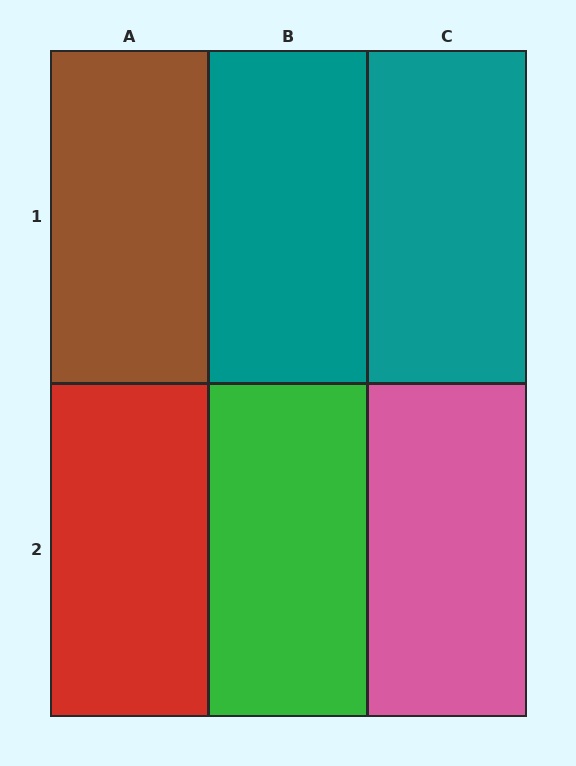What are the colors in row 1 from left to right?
Brown, teal, teal.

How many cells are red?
1 cell is red.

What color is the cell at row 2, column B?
Green.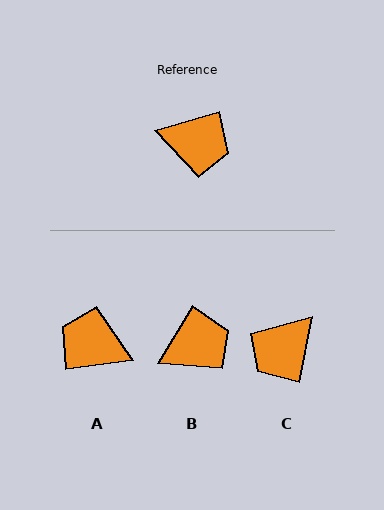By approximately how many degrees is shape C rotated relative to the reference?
Approximately 117 degrees clockwise.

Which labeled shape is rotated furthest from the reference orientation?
A, about 172 degrees away.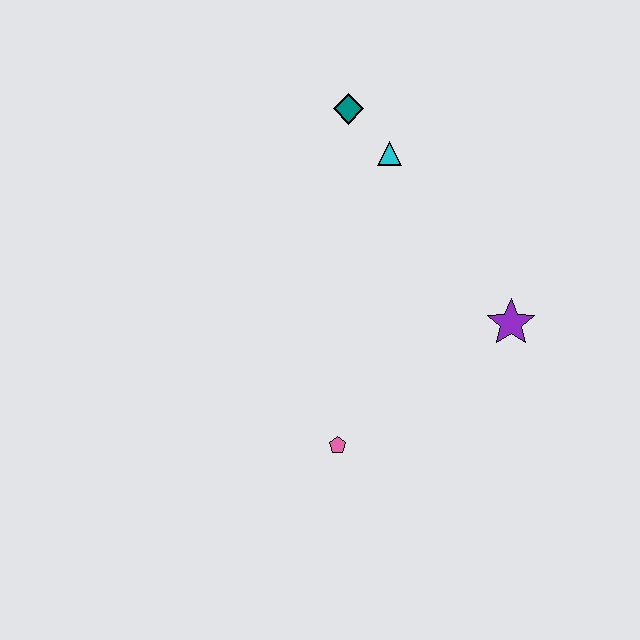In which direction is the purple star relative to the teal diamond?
The purple star is below the teal diamond.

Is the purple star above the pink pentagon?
Yes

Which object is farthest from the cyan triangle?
The pink pentagon is farthest from the cyan triangle.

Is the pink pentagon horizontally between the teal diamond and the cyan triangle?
No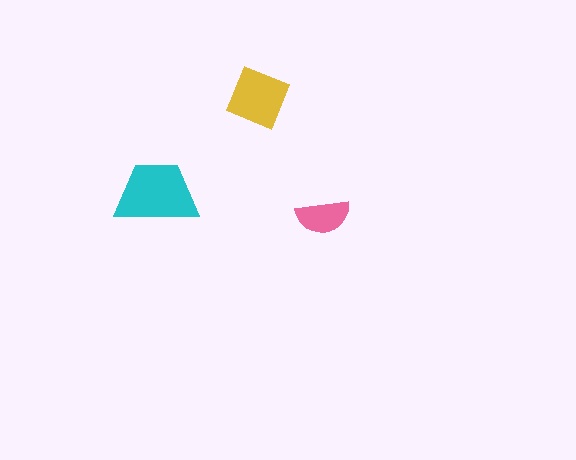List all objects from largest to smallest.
The cyan trapezoid, the yellow diamond, the pink semicircle.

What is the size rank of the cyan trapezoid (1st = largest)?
1st.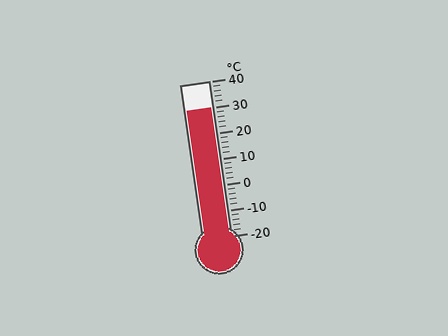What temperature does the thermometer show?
The thermometer shows approximately 30°C.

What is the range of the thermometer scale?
The thermometer scale ranges from -20°C to 40°C.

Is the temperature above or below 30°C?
The temperature is at 30°C.